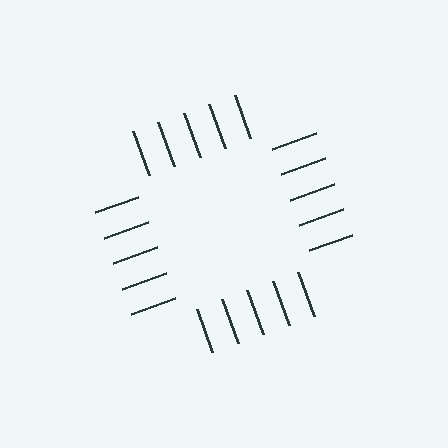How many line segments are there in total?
20 — 5 along each of the 4 edges.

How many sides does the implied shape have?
4 sides — the line-ends trace a square.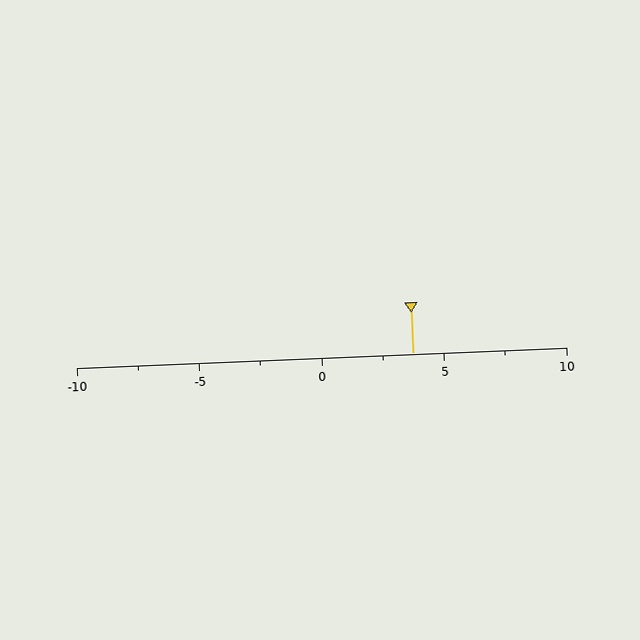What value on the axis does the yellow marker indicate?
The marker indicates approximately 3.8.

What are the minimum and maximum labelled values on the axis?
The axis runs from -10 to 10.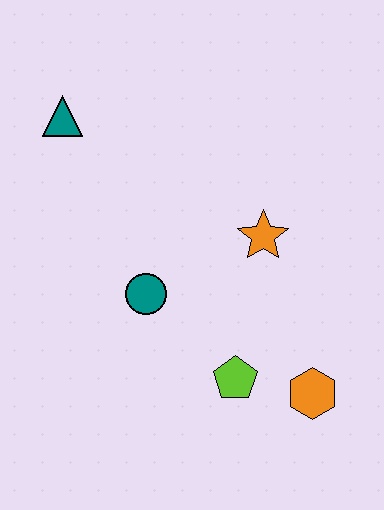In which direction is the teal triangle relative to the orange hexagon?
The teal triangle is above the orange hexagon.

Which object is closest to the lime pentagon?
The orange hexagon is closest to the lime pentagon.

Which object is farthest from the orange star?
The teal triangle is farthest from the orange star.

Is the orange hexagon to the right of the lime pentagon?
Yes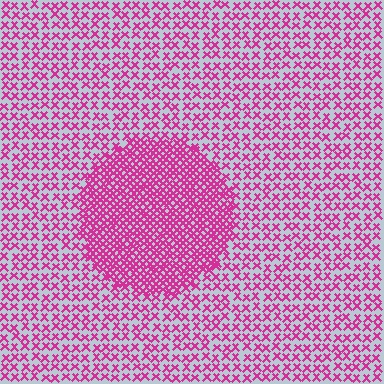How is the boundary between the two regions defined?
The boundary is defined by a change in element density (approximately 2.3x ratio). All elements are the same color, size, and shape.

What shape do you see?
I see a circle.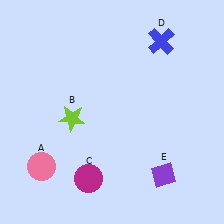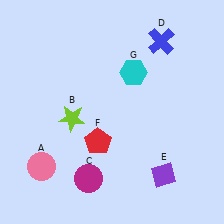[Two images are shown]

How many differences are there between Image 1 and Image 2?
There are 2 differences between the two images.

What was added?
A red pentagon (F), a cyan hexagon (G) were added in Image 2.